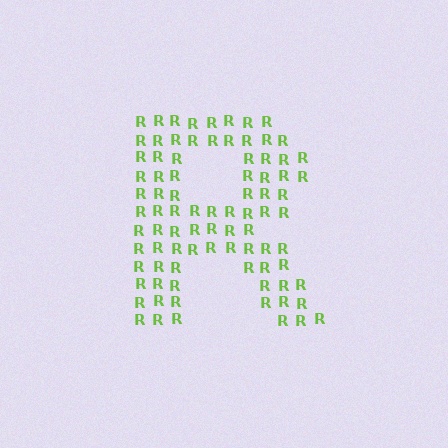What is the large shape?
The large shape is the letter R.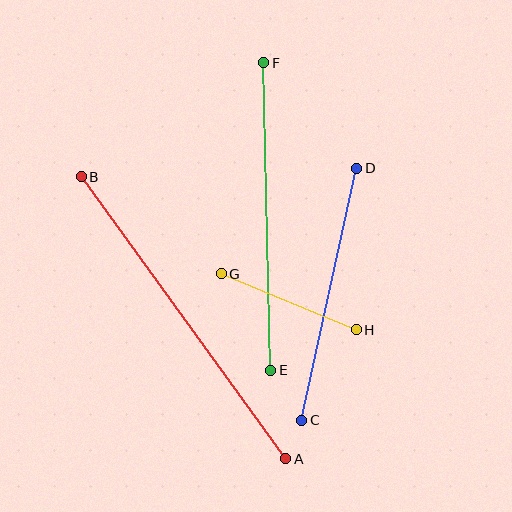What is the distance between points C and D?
The distance is approximately 258 pixels.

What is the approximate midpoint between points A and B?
The midpoint is at approximately (183, 318) pixels.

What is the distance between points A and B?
The distance is approximately 349 pixels.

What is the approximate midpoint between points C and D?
The midpoint is at approximately (329, 294) pixels.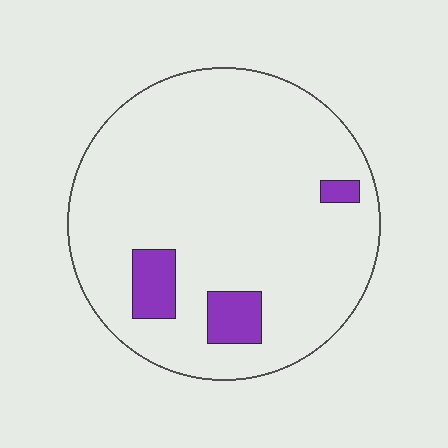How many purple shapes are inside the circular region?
3.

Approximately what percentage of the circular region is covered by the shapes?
Approximately 10%.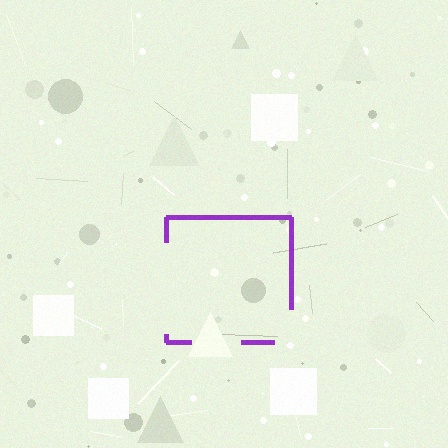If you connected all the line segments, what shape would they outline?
They would outline a square.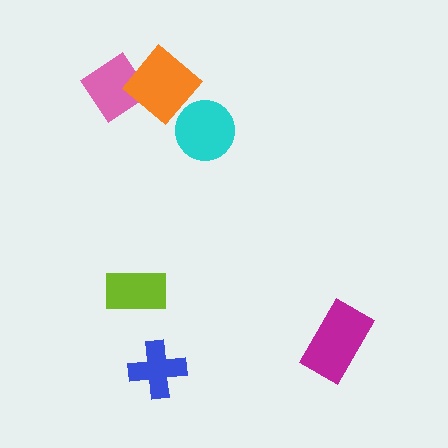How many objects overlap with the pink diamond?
1 object overlaps with the pink diamond.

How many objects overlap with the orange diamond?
2 objects overlap with the orange diamond.